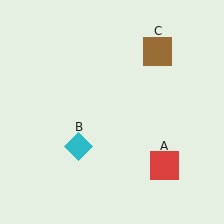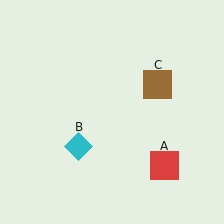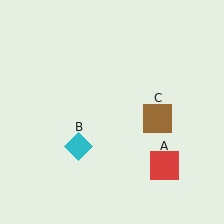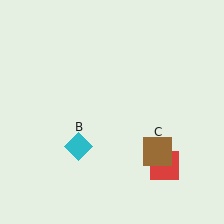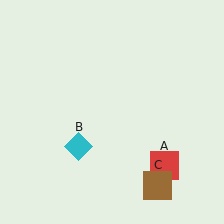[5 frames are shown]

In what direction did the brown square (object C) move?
The brown square (object C) moved down.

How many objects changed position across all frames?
1 object changed position: brown square (object C).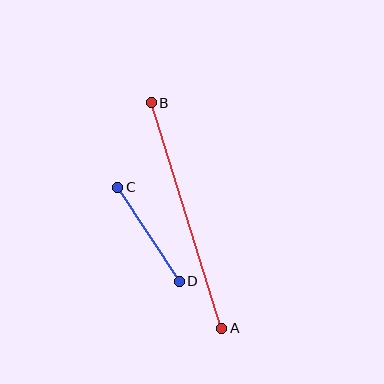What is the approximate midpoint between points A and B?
The midpoint is at approximately (187, 216) pixels.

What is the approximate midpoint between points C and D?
The midpoint is at approximately (148, 234) pixels.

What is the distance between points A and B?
The distance is approximately 236 pixels.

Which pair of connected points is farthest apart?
Points A and B are farthest apart.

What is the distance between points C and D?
The distance is approximately 112 pixels.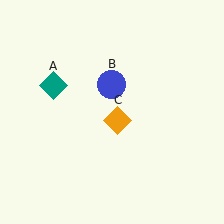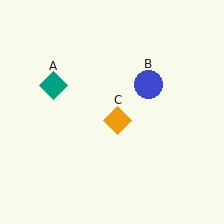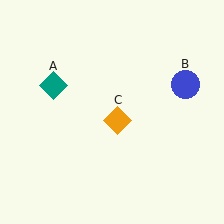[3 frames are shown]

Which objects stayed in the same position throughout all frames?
Teal diamond (object A) and orange diamond (object C) remained stationary.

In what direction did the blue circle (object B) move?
The blue circle (object B) moved right.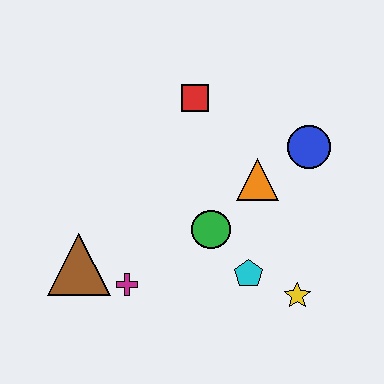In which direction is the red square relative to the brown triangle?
The red square is above the brown triangle.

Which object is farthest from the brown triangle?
The blue circle is farthest from the brown triangle.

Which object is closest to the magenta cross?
The brown triangle is closest to the magenta cross.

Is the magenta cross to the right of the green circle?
No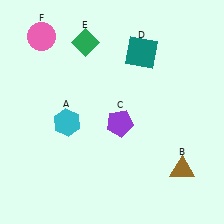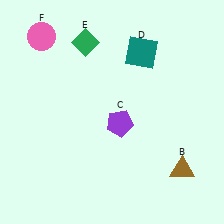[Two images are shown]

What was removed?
The cyan hexagon (A) was removed in Image 2.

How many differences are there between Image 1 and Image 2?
There is 1 difference between the two images.